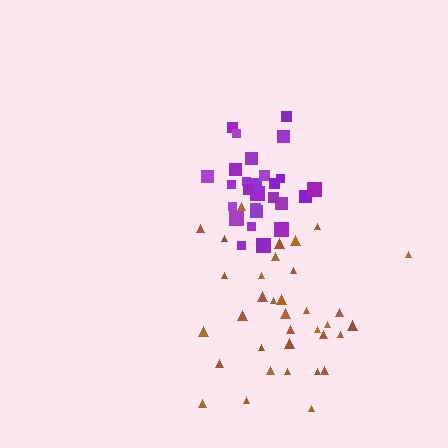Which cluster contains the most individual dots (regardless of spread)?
Brown (35).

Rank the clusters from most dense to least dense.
purple, brown.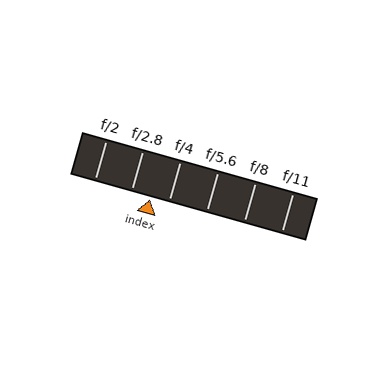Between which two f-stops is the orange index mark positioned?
The index mark is between f/2.8 and f/4.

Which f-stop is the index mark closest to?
The index mark is closest to f/2.8.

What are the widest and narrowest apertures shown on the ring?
The widest aperture shown is f/2 and the narrowest is f/11.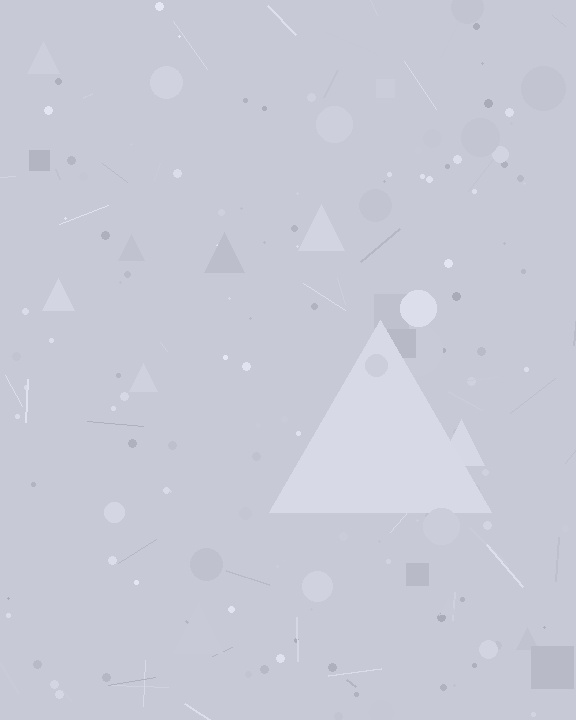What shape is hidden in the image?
A triangle is hidden in the image.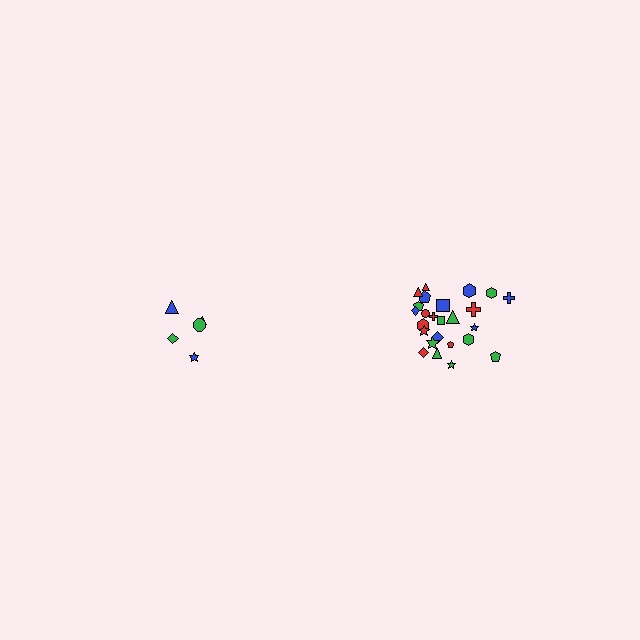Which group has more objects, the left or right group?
The right group.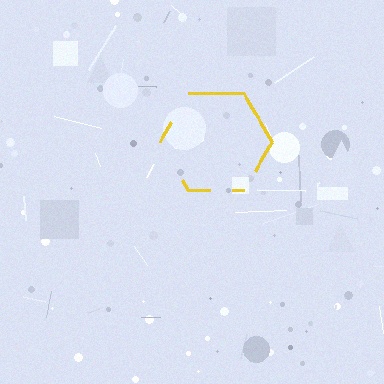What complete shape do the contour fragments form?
The contour fragments form a hexagon.